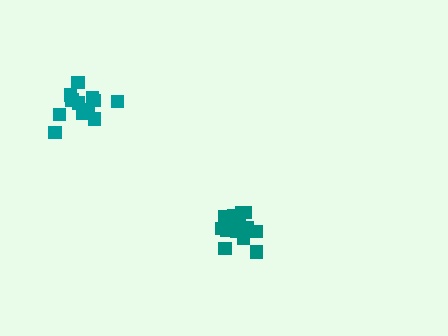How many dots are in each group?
Group 1: 15 dots, Group 2: 13 dots (28 total).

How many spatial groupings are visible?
There are 2 spatial groupings.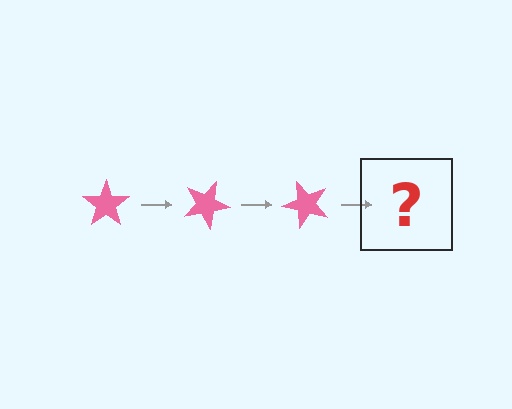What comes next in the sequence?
The next element should be a pink star rotated 75 degrees.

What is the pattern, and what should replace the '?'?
The pattern is that the star rotates 25 degrees each step. The '?' should be a pink star rotated 75 degrees.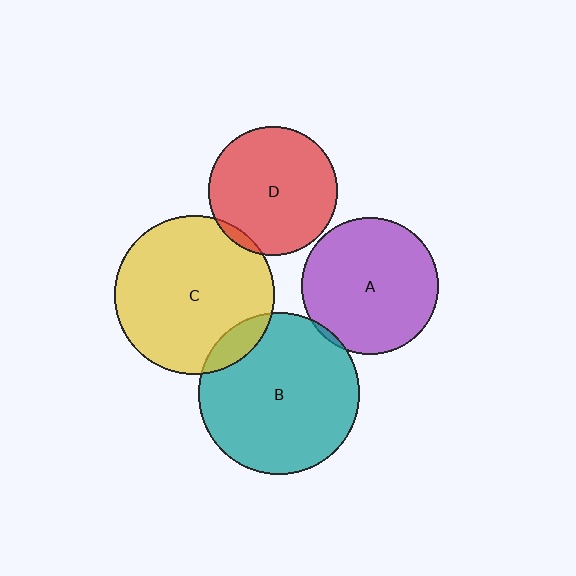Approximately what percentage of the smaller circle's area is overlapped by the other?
Approximately 5%.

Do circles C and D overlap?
Yes.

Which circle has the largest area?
Circle B (teal).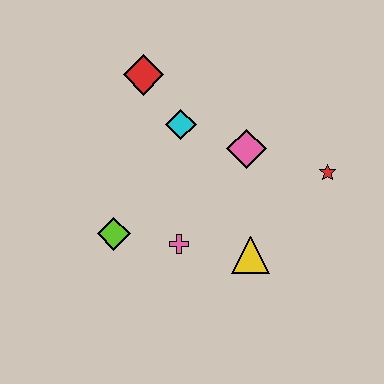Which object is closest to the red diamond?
The cyan diamond is closest to the red diamond.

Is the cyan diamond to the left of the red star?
Yes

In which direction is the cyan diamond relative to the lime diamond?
The cyan diamond is above the lime diamond.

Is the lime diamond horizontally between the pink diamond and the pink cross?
No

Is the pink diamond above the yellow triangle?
Yes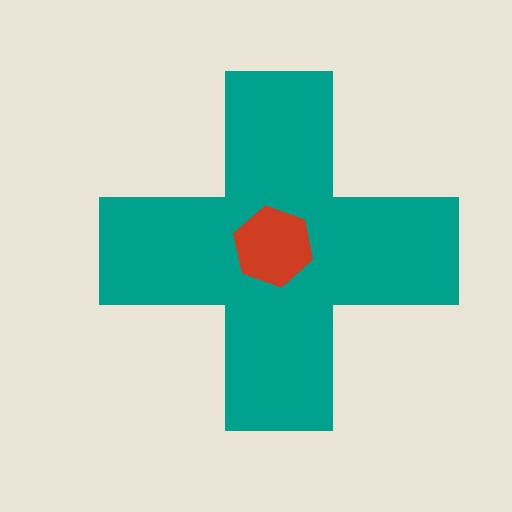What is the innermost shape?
The red hexagon.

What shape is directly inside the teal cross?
The red hexagon.